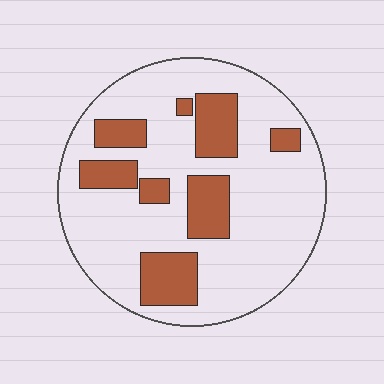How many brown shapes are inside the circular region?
8.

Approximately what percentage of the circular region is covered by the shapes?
Approximately 25%.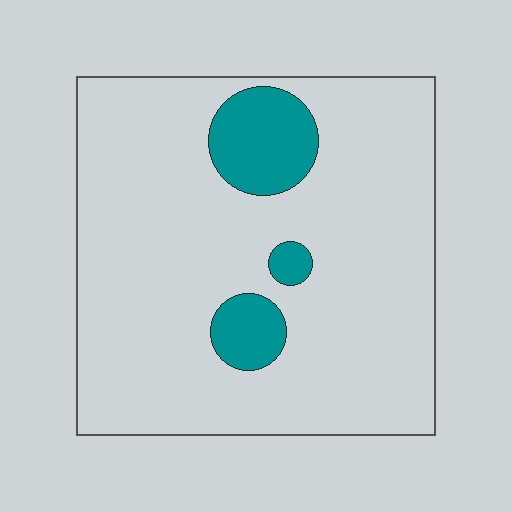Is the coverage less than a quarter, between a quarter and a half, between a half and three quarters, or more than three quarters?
Less than a quarter.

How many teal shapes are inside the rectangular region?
3.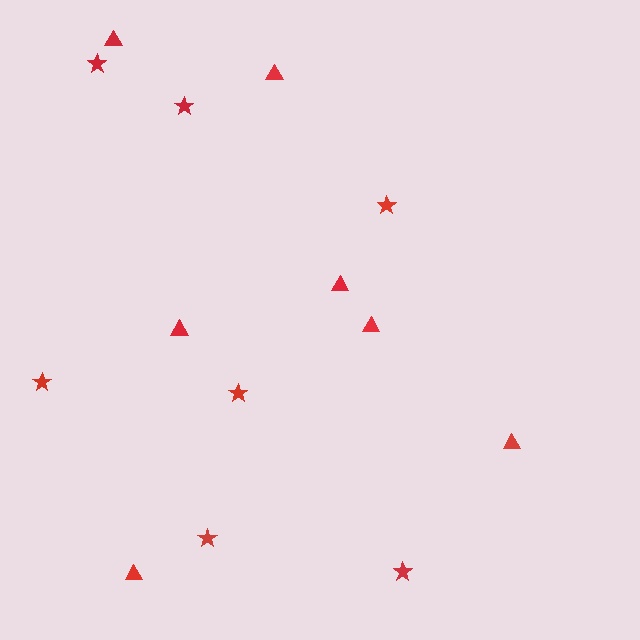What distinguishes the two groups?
There are 2 groups: one group of stars (7) and one group of triangles (7).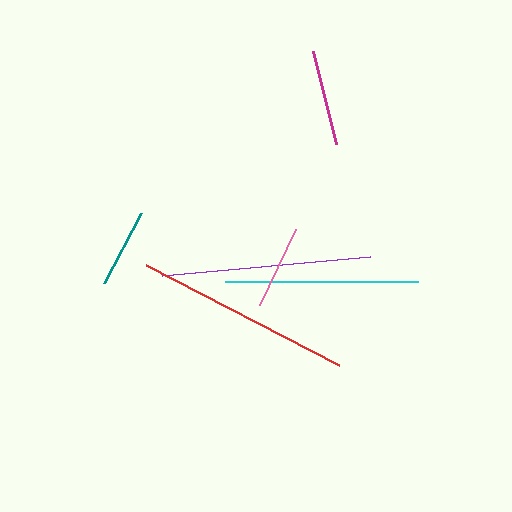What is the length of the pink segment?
The pink segment is approximately 84 pixels long.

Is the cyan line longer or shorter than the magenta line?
The cyan line is longer than the magenta line.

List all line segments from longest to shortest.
From longest to shortest: red, purple, cyan, magenta, pink, teal.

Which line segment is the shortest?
The teal line is the shortest at approximately 79 pixels.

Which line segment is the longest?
The red line is the longest at approximately 217 pixels.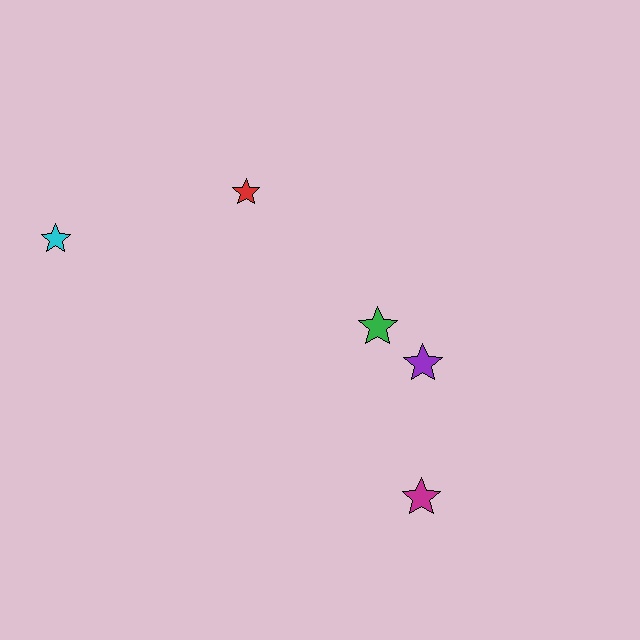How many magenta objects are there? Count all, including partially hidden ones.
There is 1 magenta object.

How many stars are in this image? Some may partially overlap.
There are 5 stars.